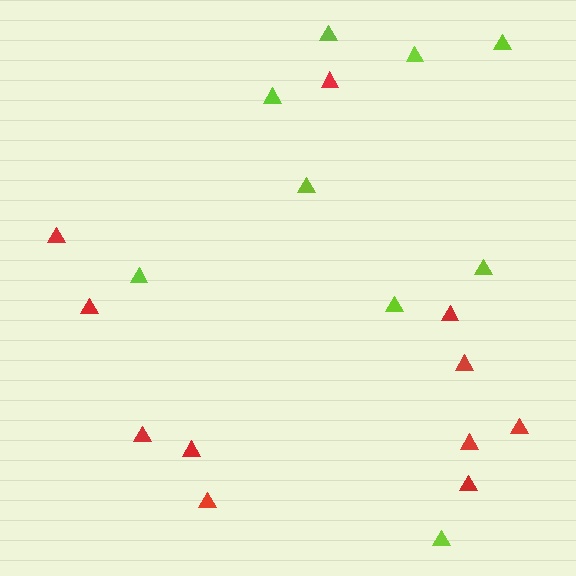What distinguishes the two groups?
There are 2 groups: one group of red triangles (11) and one group of lime triangles (9).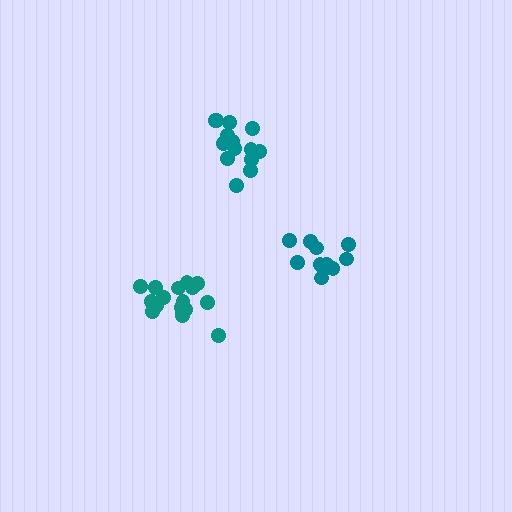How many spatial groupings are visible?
There are 3 spatial groupings.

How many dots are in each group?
Group 1: 14 dots, Group 2: 17 dots, Group 3: 11 dots (42 total).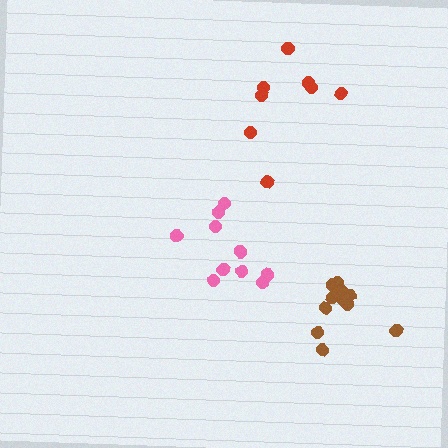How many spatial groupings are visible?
There are 3 spatial groupings.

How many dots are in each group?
Group 1: 10 dots, Group 2: 8 dots, Group 3: 11 dots (29 total).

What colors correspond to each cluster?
The clusters are colored: pink, red, brown.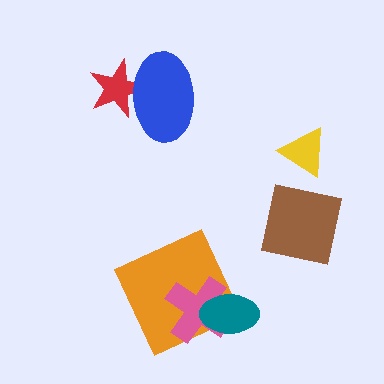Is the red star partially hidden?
Yes, it is partially covered by another shape.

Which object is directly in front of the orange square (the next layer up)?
The pink cross is directly in front of the orange square.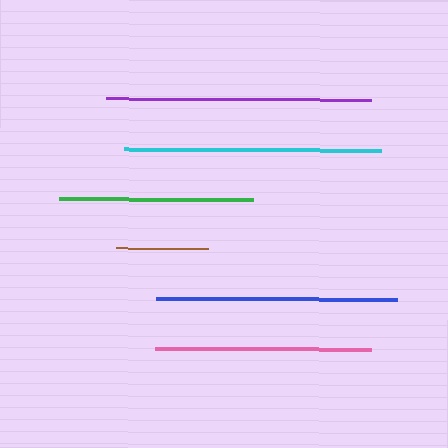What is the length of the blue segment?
The blue segment is approximately 241 pixels long.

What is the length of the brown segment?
The brown segment is approximately 92 pixels long.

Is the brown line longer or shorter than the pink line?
The pink line is longer than the brown line.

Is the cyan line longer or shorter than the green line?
The cyan line is longer than the green line.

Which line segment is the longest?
The purple line is the longest at approximately 265 pixels.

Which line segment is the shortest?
The brown line is the shortest at approximately 92 pixels.